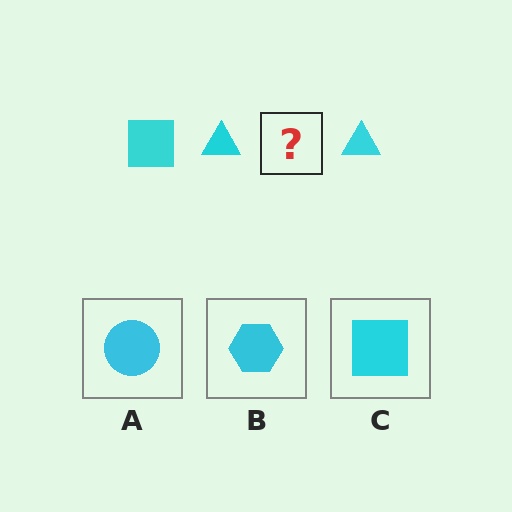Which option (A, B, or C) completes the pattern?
C.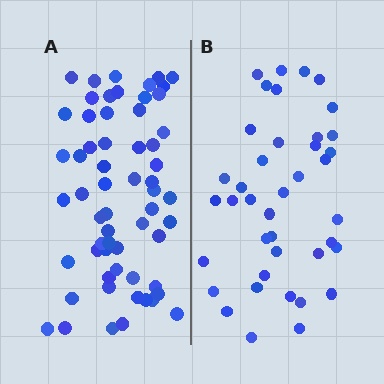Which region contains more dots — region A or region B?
Region A (the left region) has more dots.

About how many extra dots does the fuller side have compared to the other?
Region A has approximately 20 more dots than region B.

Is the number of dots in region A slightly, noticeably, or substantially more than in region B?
Region A has substantially more. The ratio is roughly 1.5 to 1.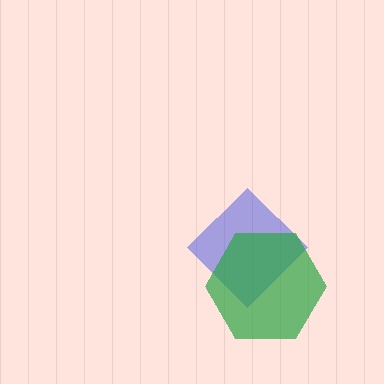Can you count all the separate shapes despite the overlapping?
Yes, there are 2 separate shapes.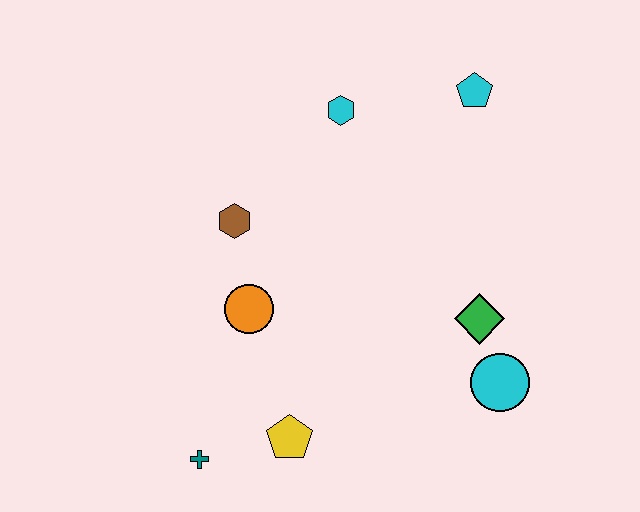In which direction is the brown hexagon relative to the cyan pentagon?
The brown hexagon is to the left of the cyan pentagon.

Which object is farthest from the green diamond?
The teal cross is farthest from the green diamond.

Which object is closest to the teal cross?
The yellow pentagon is closest to the teal cross.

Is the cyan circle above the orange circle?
No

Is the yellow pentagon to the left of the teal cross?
No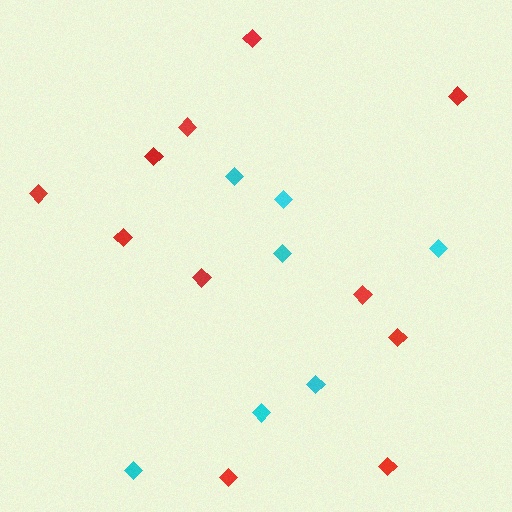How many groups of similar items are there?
There are 2 groups: one group of red diamonds (11) and one group of cyan diamonds (7).